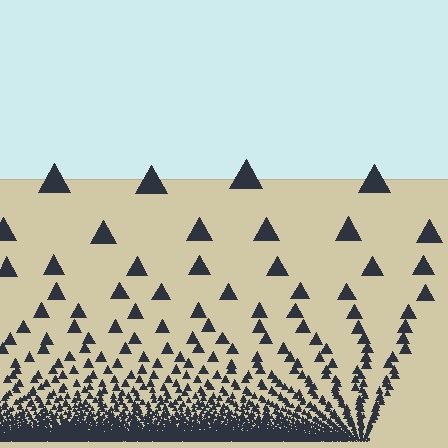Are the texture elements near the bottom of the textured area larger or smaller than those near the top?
Smaller. The gradient is inverted — elements near the bottom are smaller and denser.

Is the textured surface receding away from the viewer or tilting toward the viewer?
The surface appears to tilt toward the viewer. Texture elements get larger and sparser toward the top.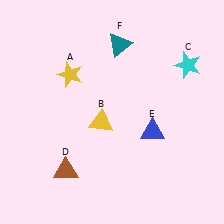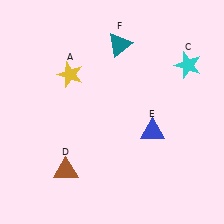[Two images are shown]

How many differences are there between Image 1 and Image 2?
There is 1 difference between the two images.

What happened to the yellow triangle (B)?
The yellow triangle (B) was removed in Image 2. It was in the bottom-left area of Image 1.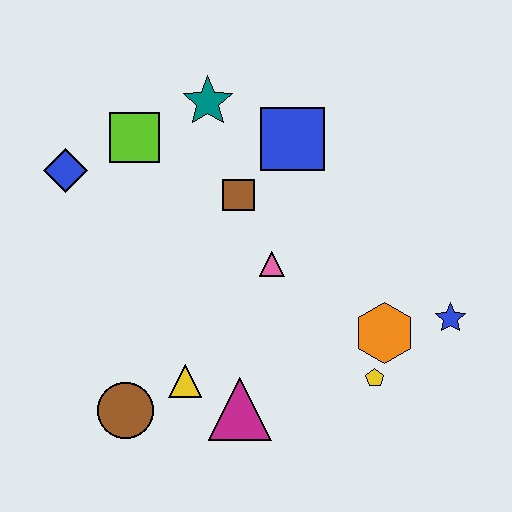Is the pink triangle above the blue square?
No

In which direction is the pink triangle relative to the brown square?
The pink triangle is below the brown square.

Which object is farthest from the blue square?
The brown circle is farthest from the blue square.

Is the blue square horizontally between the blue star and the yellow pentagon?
No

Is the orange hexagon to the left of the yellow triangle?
No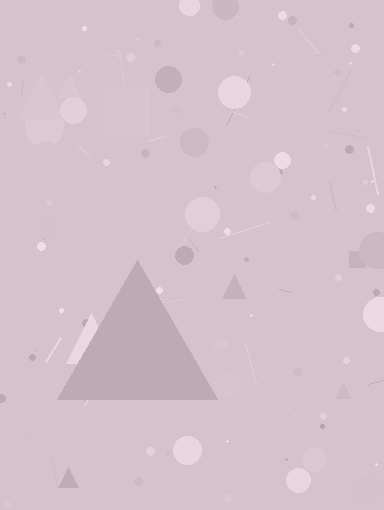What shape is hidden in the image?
A triangle is hidden in the image.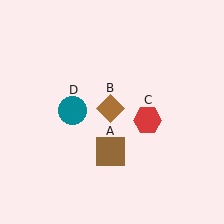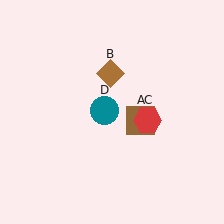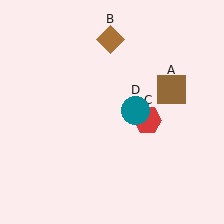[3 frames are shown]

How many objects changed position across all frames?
3 objects changed position: brown square (object A), brown diamond (object B), teal circle (object D).